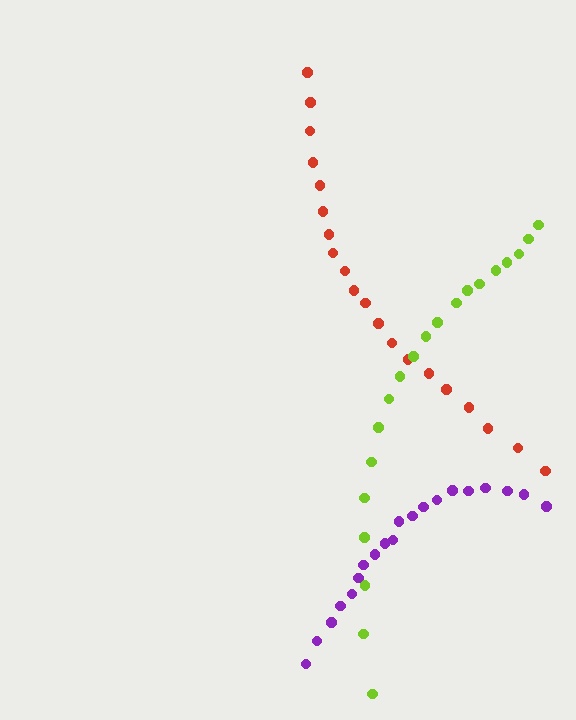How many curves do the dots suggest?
There are 3 distinct paths.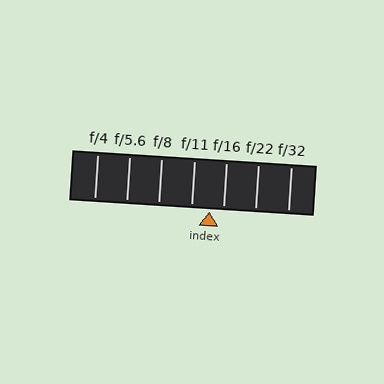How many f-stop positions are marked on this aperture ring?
There are 7 f-stop positions marked.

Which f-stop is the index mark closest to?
The index mark is closest to f/16.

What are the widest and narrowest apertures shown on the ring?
The widest aperture shown is f/4 and the narrowest is f/32.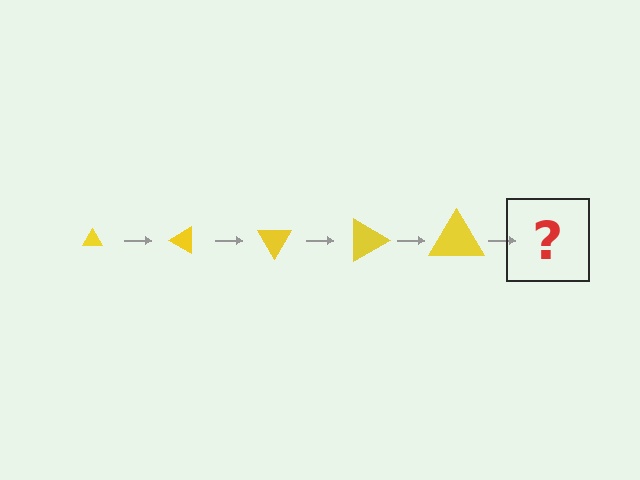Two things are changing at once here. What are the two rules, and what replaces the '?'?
The two rules are that the triangle grows larger each step and it rotates 30 degrees each step. The '?' should be a triangle, larger than the previous one and rotated 150 degrees from the start.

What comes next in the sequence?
The next element should be a triangle, larger than the previous one and rotated 150 degrees from the start.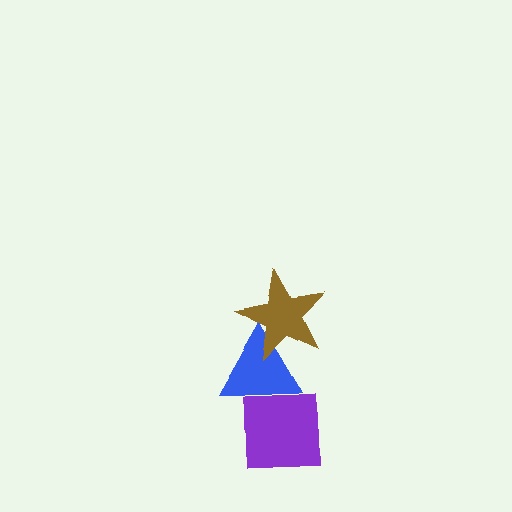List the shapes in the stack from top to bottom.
From top to bottom: the brown star, the blue triangle, the purple square.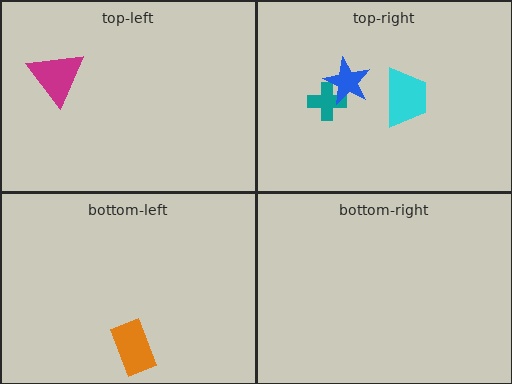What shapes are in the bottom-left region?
The orange rectangle.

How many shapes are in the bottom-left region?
1.